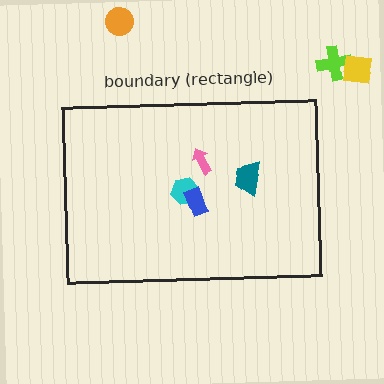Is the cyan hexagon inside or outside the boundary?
Inside.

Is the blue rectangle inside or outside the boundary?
Inside.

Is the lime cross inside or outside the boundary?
Outside.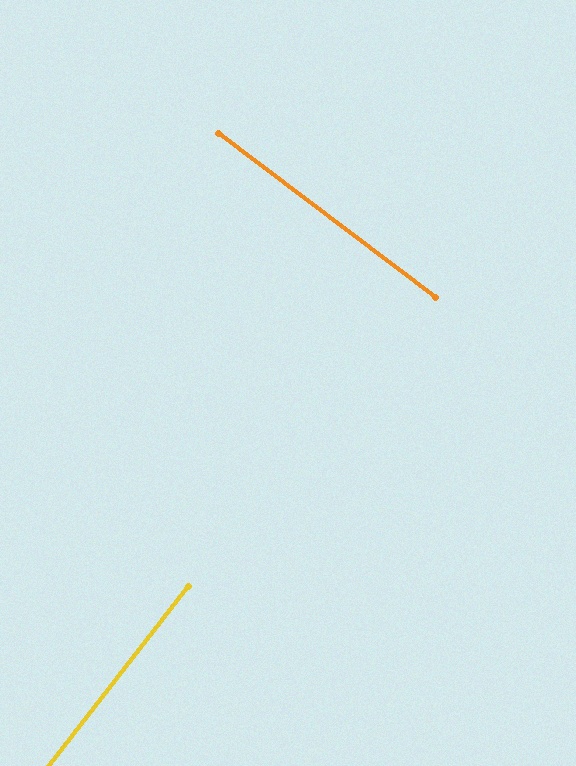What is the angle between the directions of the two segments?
Approximately 89 degrees.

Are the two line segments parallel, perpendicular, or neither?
Perpendicular — they meet at approximately 89°.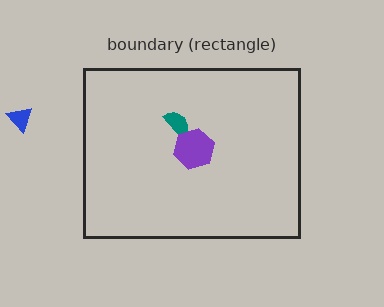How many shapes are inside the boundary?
3 inside, 1 outside.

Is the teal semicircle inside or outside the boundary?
Inside.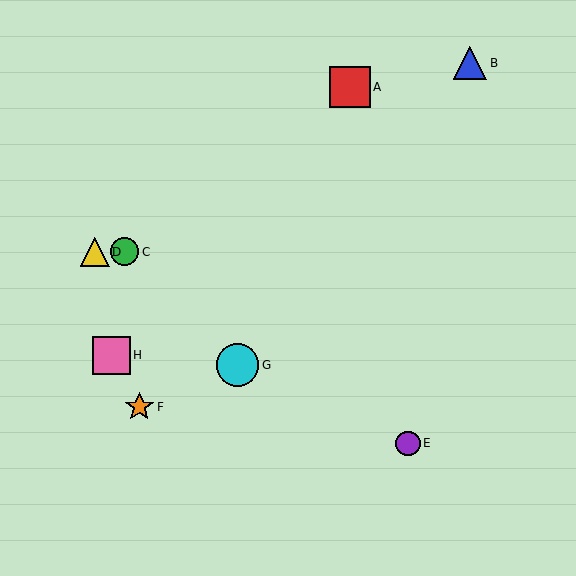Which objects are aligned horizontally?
Objects C, D are aligned horizontally.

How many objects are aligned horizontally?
2 objects (C, D) are aligned horizontally.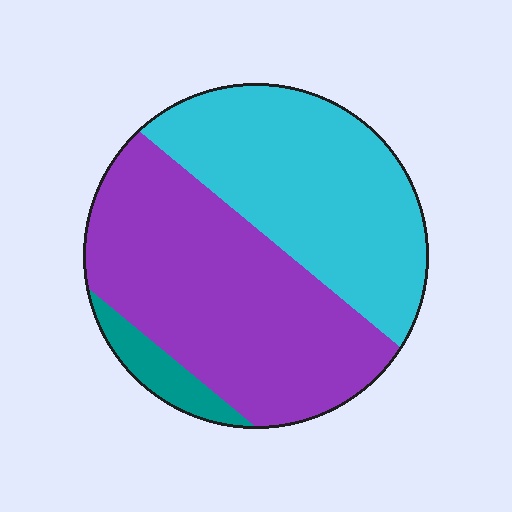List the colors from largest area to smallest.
From largest to smallest: purple, cyan, teal.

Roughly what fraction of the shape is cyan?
Cyan covers 42% of the shape.